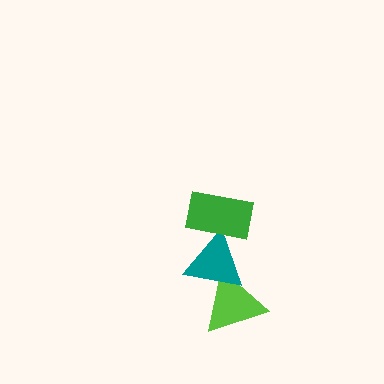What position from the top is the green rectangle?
The green rectangle is 1st from the top.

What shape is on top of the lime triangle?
The teal triangle is on top of the lime triangle.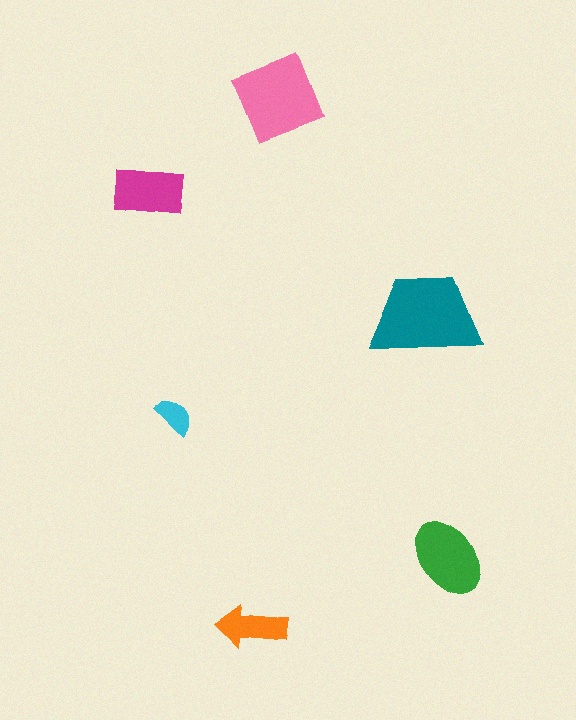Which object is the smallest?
The cyan semicircle.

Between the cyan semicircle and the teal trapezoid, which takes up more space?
The teal trapezoid.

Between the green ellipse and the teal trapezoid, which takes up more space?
The teal trapezoid.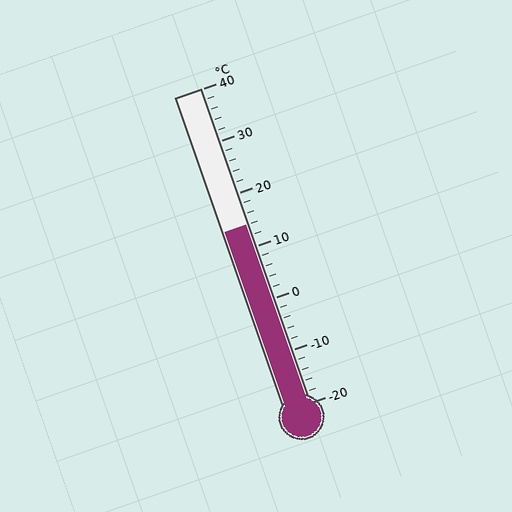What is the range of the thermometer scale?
The thermometer scale ranges from -20°C to 40°C.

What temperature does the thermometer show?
The thermometer shows approximately 14°C.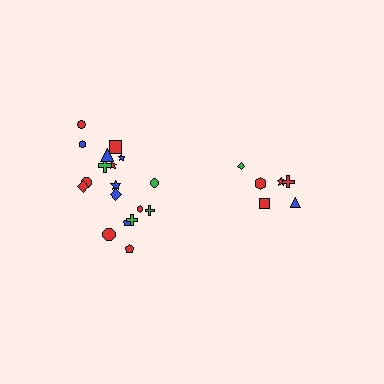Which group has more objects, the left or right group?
The left group.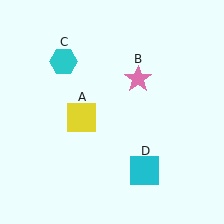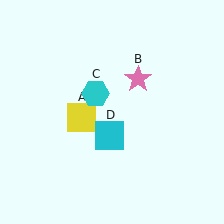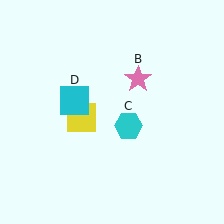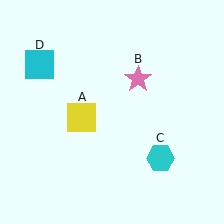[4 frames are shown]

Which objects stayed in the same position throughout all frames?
Yellow square (object A) and pink star (object B) remained stationary.